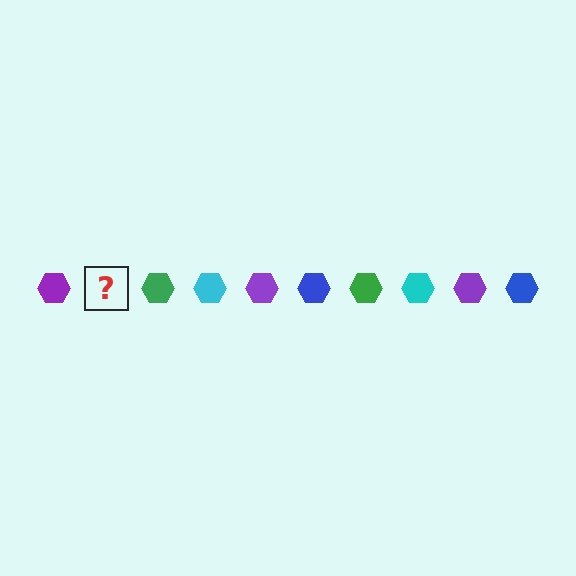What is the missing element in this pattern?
The missing element is a blue hexagon.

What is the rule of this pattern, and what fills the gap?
The rule is that the pattern cycles through purple, blue, green, cyan hexagons. The gap should be filled with a blue hexagon.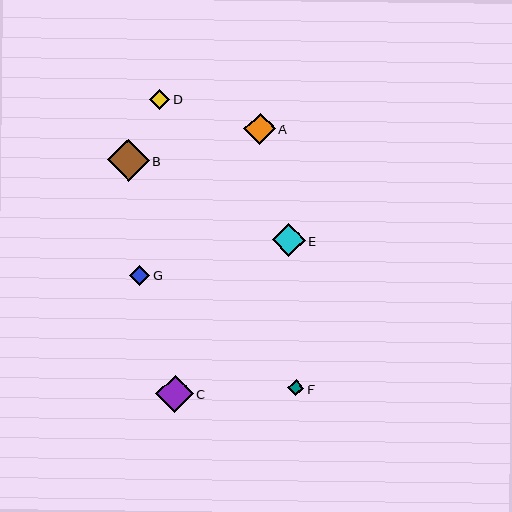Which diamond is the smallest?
Diamond F is the smallest with a size of approximately 16 pixels.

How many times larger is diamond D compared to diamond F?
Diamond D is approximately 1.2 times the size of diamond F.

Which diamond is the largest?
Diamond B is the largest with a size of approximately 41 pixels.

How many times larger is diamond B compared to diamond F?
Diamond B is approximately 2.5 times the size of diamond F.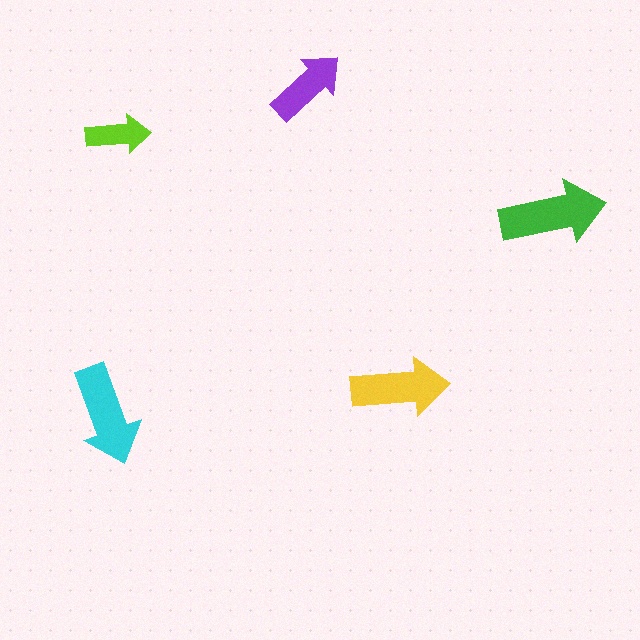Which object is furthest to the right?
The green arrow is rightmost.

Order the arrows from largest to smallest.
the green one, the cyan one, the yellow one, the purple one, the lime one.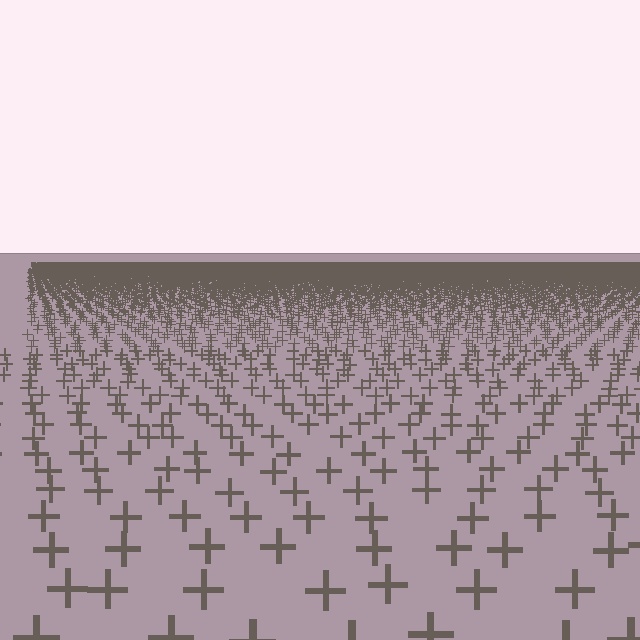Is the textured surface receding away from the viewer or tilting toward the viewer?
The surface is receding away from the viewer. Texture elements get smaller and denser toward the top.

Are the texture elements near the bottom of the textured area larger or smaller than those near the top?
Larger. Near the bottom, elements are closer to the viewer and appear at a bigger on-screen size.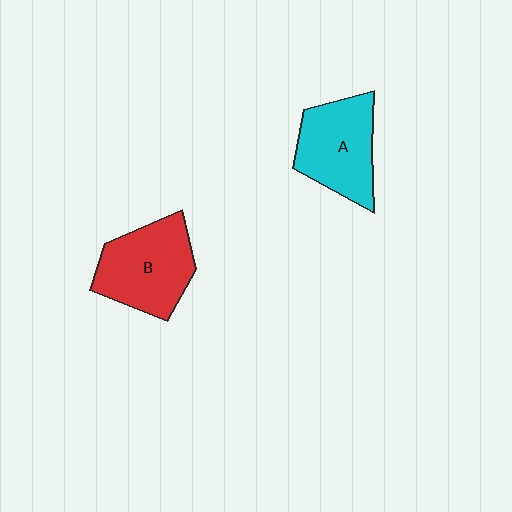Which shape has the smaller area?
Shape A (cyan).